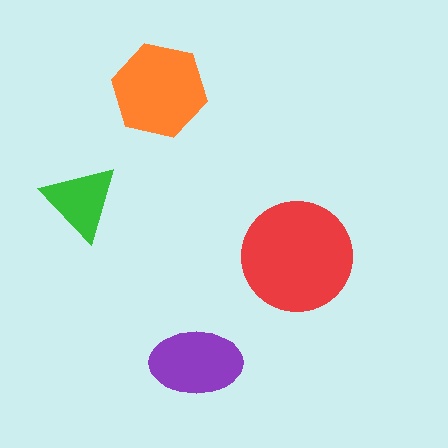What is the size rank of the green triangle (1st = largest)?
4th.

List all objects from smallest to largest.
The green triangle, the purple ellipse, the orange hexagon, the red circle.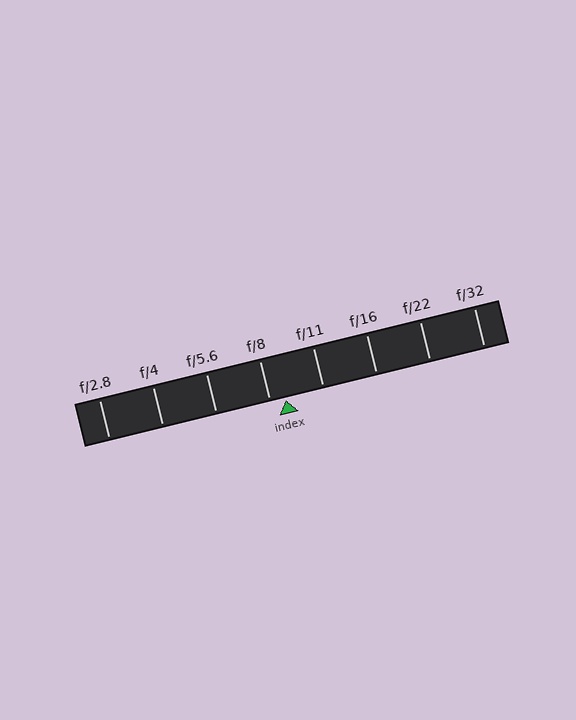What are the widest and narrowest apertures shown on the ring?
The widest aperture shown is f/2.8 and the narrowest is f/32.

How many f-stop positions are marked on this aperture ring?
There are 8 f-stop positions marked.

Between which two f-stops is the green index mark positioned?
The index mark is between f/8 and f/11.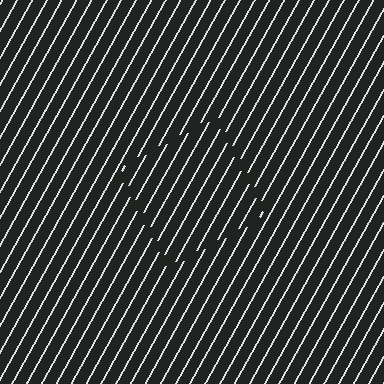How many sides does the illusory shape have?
4 sides — the line-ends trace a square.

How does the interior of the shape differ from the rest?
The interior of the shape contains the same grating, shifted by half a period — the contour is defined by the phase discontinuity where line-ends from the inner and outer gratings abut.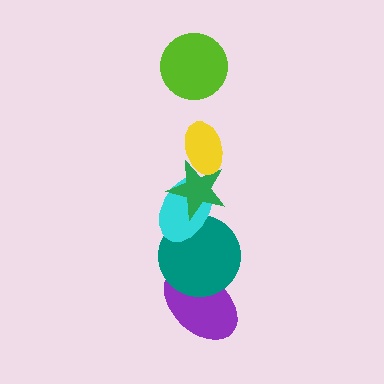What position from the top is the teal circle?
The teal circle is 5th from the top.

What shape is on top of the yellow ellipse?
The lime circle is on top of the yellow ellipse.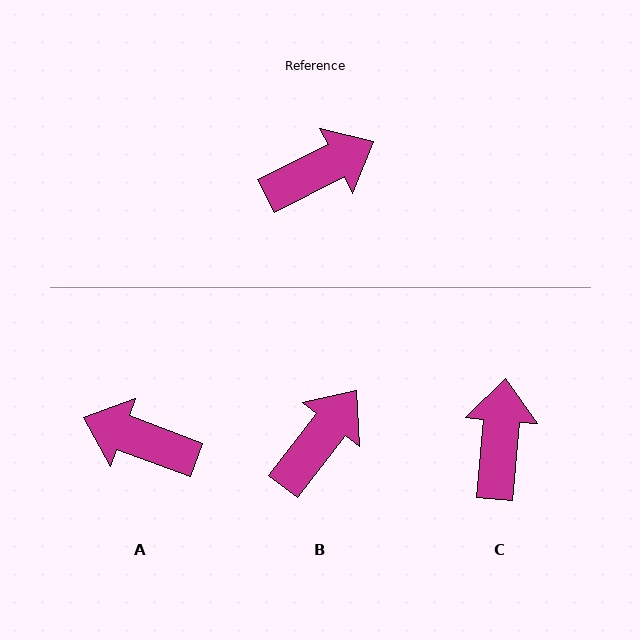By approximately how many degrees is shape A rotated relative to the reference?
Approximately 133 degrees counter-clockwise.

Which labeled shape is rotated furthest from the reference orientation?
A, about 133 degrees away.